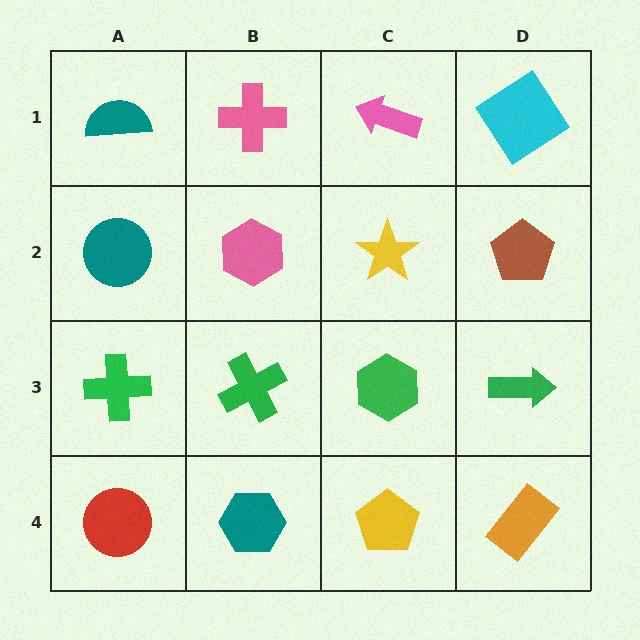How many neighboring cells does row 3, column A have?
3.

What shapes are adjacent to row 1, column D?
A brown pentagon (row 2, column D), a pink arrow (row 1, column C).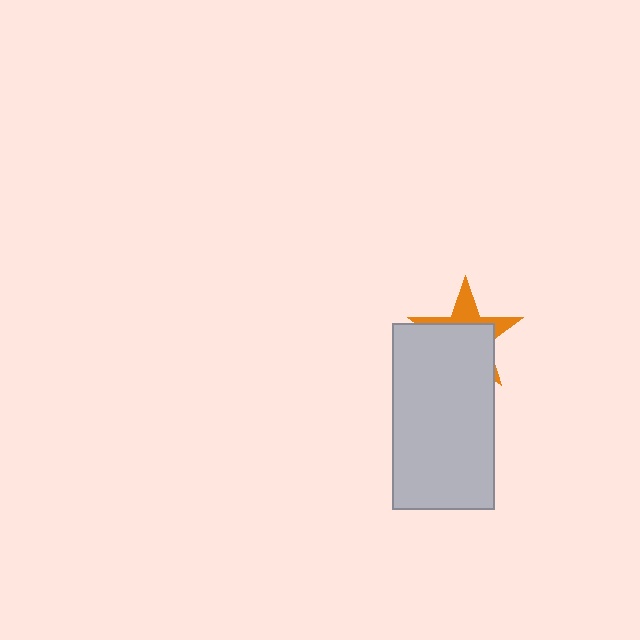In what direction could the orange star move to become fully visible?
The orange star could move up. That would shift it out from behind the light gray rectangle entirely.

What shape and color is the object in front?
The object in front is a light gray rectangle.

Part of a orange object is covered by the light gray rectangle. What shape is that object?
It is a star.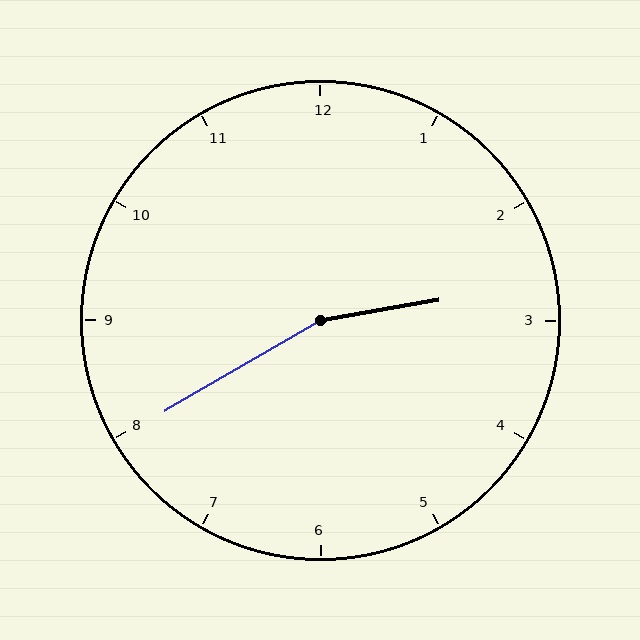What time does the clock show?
2:40.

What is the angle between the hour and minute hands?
Approximately 160 degrees.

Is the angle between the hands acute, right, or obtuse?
It is obtuse.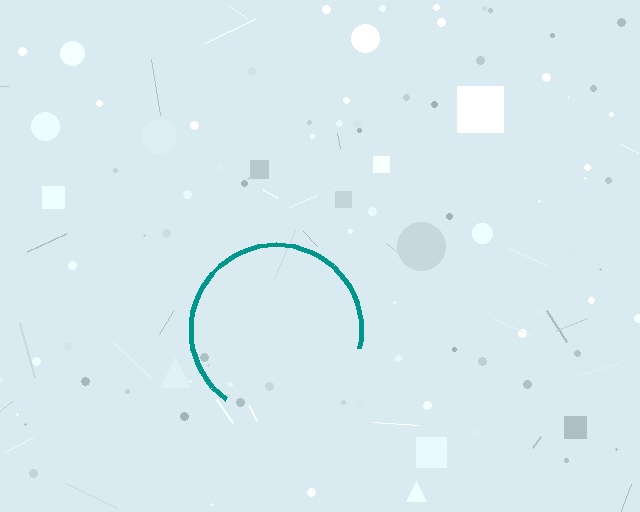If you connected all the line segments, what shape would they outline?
They would outline a circle.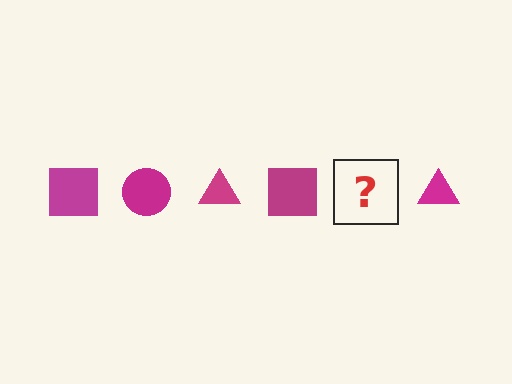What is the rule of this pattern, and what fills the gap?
The rule is that the pattern cycles through square, circle, triangle shapes in magenta. The gap should be filled with a magenta circle.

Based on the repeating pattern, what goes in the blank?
The blank should be a magenta circle.